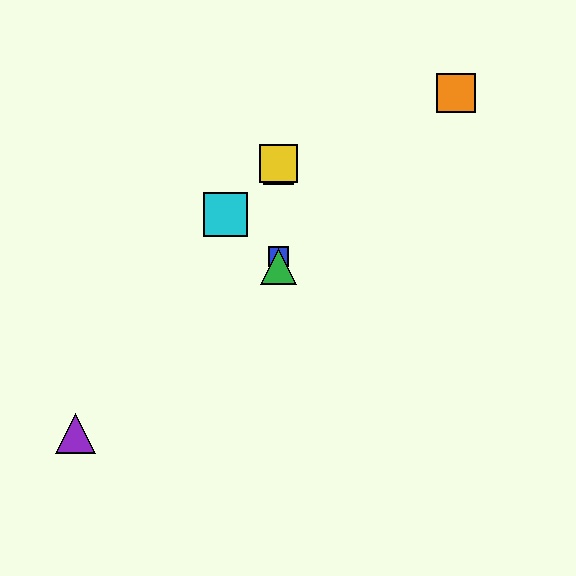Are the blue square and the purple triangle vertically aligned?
No, the blue square is at x≈279 and the purple triangle is at x≈75.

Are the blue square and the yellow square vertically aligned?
Yes, both are at x≈279.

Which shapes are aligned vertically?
The red square, the blue square, the green triangle, the yellow square are aligned vertically.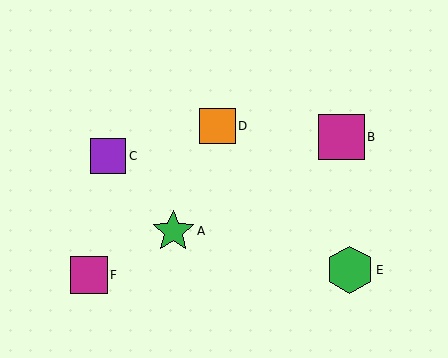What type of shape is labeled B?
Shape B is a magenta square.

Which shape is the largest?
The green hexagon (labeled E) is the largest.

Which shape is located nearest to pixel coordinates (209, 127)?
The orange square (labeled D) at (217, 126) is nearest to that location.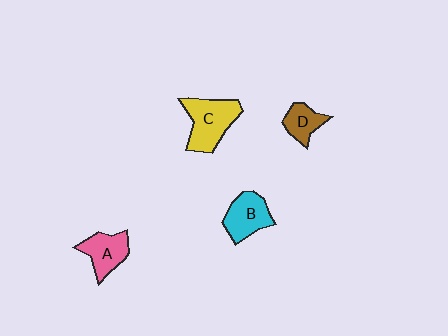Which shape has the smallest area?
Shape D (brown).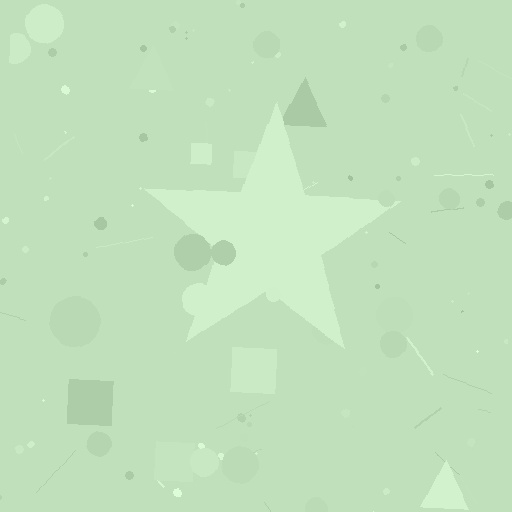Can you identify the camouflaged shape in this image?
The camouflaged shape is a star.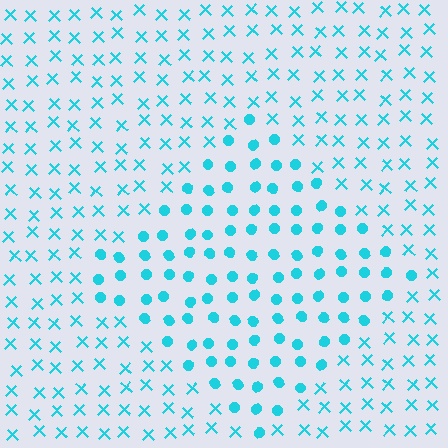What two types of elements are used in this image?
The image uses circles inside the diamond region and X marks outside it.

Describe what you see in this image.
The image is filled with small cyan elements arranged in a uniform grid. A diamond-shaped region contains circles, while the surrounding area contains X marks. The boundary is defined purely by the change in element shape.